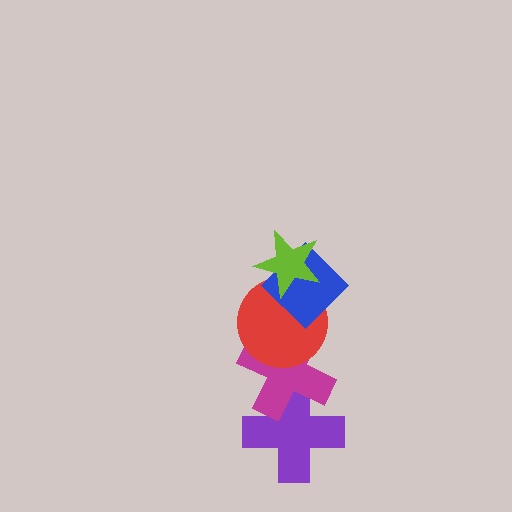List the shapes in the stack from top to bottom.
From top to bottom: the lime star, the blue diamond, the red circle, the magenta cross, the purple cross.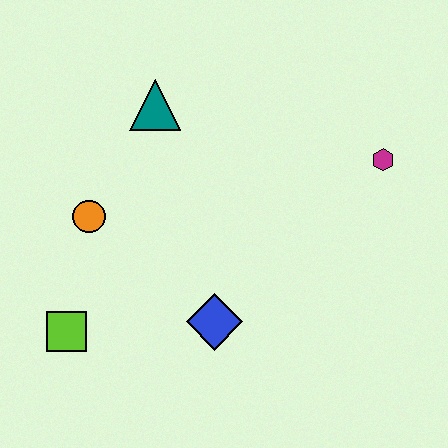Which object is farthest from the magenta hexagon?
The lime square is farthest from the magenta hexagon.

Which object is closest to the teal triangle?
The orange circle is closest to the teal triangle.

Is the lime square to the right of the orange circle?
No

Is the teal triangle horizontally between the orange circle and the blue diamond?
Yes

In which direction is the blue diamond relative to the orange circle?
The blue diamond is to the right of the orange circle.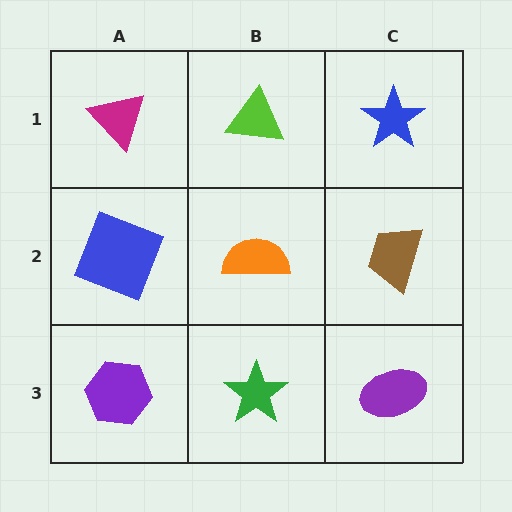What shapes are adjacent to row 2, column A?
A magenta triangle (row 1, column A), a purple hexagon (row 3, column A), an orange semicircle (row 2, column B).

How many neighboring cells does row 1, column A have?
2.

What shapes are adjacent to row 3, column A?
A blue square (row 2, column A), a green star (row 3, column B).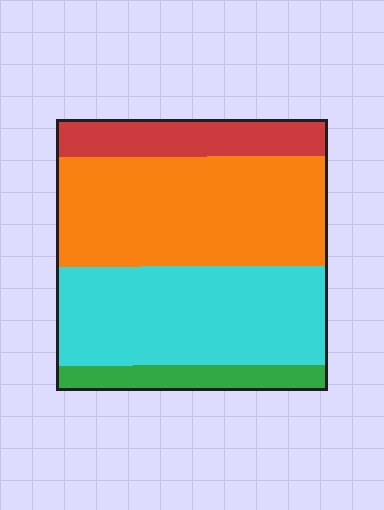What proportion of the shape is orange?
Orange covers 40% of the shape.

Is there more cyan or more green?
Cyan.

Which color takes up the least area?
Green, at roughly 10%.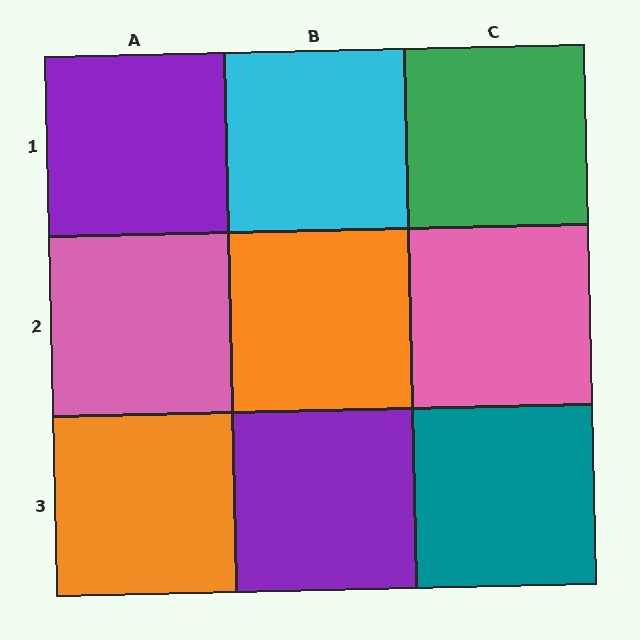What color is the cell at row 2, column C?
Pink.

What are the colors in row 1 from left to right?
Purple, cyan, green.